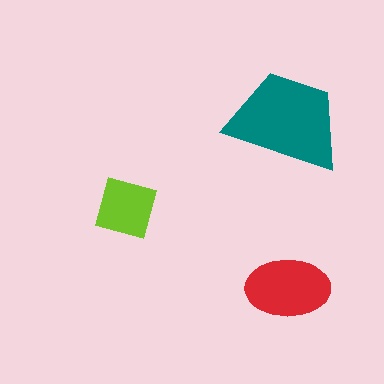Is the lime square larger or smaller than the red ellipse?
Smaller.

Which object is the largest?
The teal trapezoid.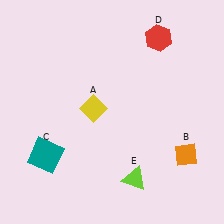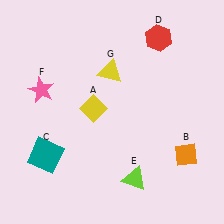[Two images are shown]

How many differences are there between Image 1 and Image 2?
There are 2 differences between the two images.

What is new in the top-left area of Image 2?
A yellow triangle (G) was added in the top-left area of Image 2.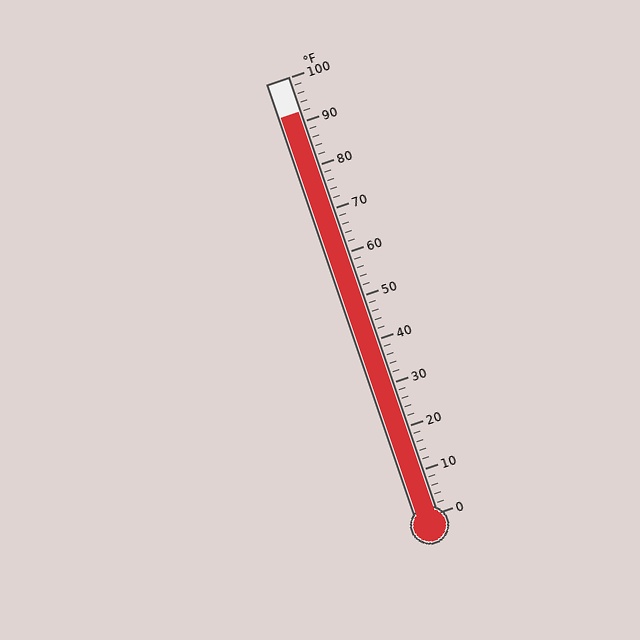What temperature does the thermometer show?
The thermometer shows approximately 92°F.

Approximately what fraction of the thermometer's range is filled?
The thermometer is filled to approximately 90% of its range.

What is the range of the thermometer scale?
The thermometer scale ranges from 0°F to 100°F.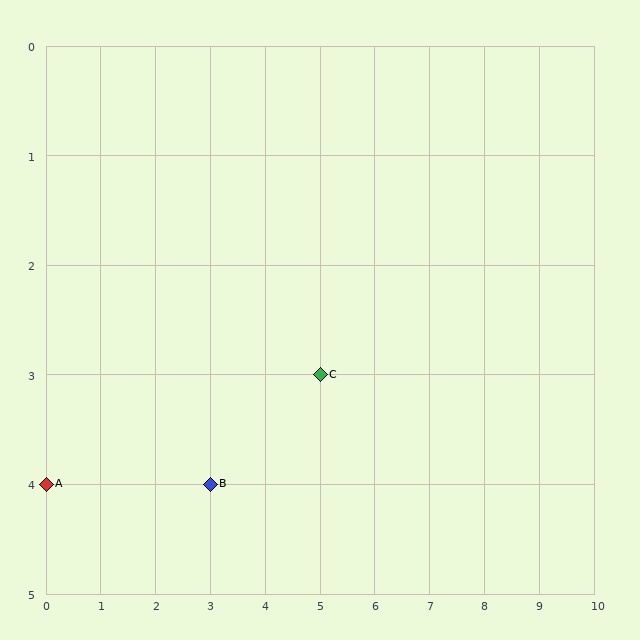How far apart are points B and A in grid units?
Points B and A are 3 columns apart.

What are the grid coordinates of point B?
Point B is at grid coordinates (3, 4).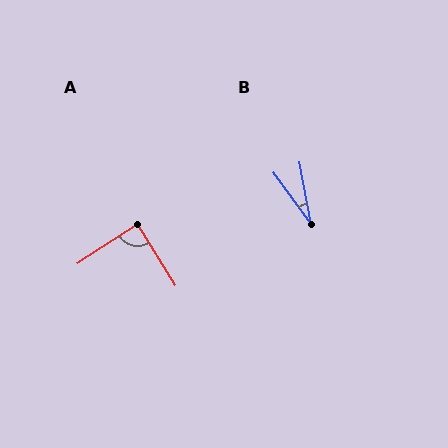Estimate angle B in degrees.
Approximately 26 degrees.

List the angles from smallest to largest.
B (26°), A (89°).